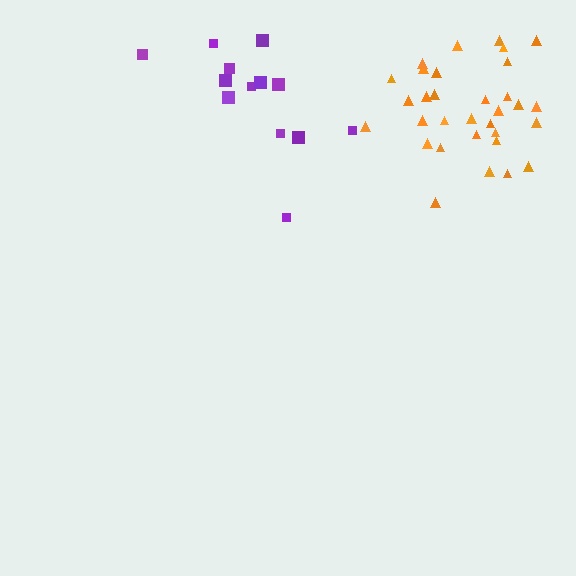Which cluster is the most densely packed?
Orange.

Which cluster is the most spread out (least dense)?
Purple.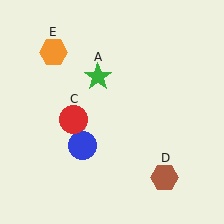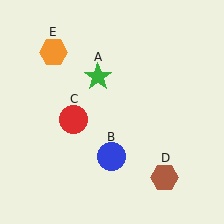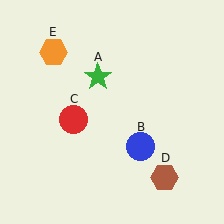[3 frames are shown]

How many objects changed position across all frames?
1 object changed position: blue circle (object B).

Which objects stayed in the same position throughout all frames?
Green star (object A) and red circle (object C) and brown hexagon (object D) and orange hexagon (object E) remained stationary.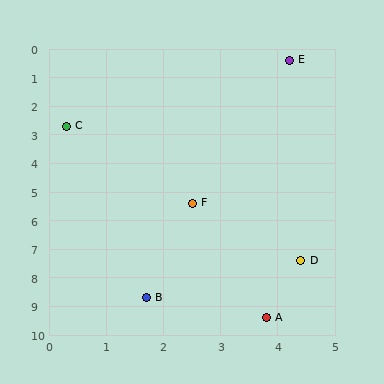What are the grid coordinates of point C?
Point C is at approximately (0.3, 2.7).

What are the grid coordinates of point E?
Point E is at approximately (4.2, 0.4).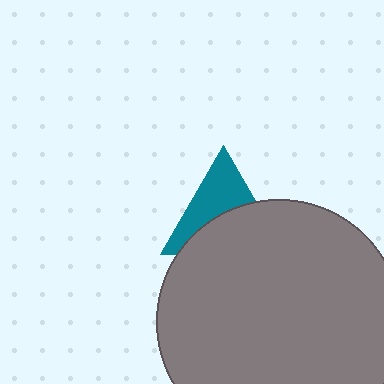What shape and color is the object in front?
The object in front is a gray circle.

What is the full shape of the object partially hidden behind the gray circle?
The partially hidden object is a teal triangle.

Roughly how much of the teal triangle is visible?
About half of it is visible (roughly 48%).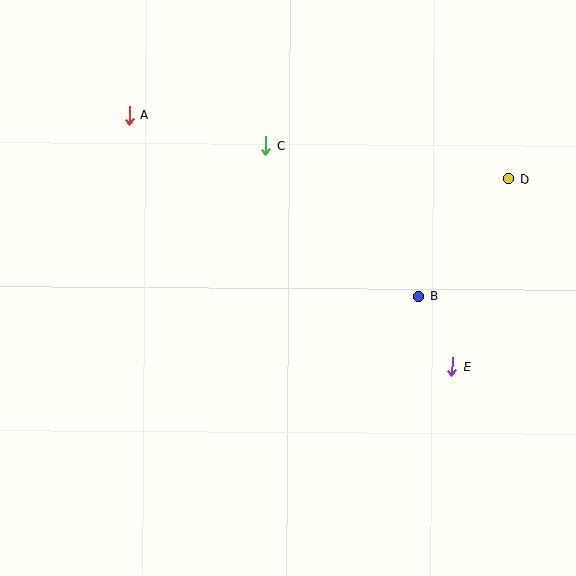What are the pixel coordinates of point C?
Point C is at (266, 145).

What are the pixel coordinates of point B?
Point B is at (419, 296).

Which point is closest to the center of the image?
Point B at (419, 296) is closest to the center.